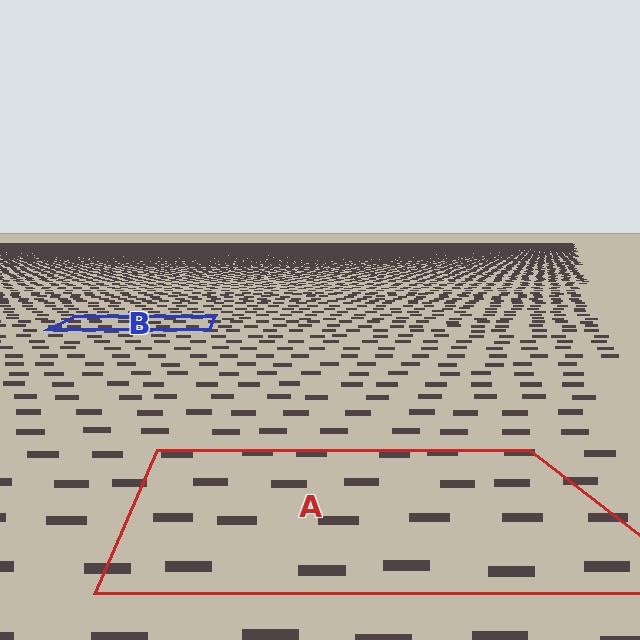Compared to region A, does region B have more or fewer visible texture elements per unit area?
Region B has more texture elements per unit area — they are packed more densely because it is farther away.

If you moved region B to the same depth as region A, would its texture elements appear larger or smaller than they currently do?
They would appear larger. At a closer depth, the same texture elements are projected at a bigger on-screen size.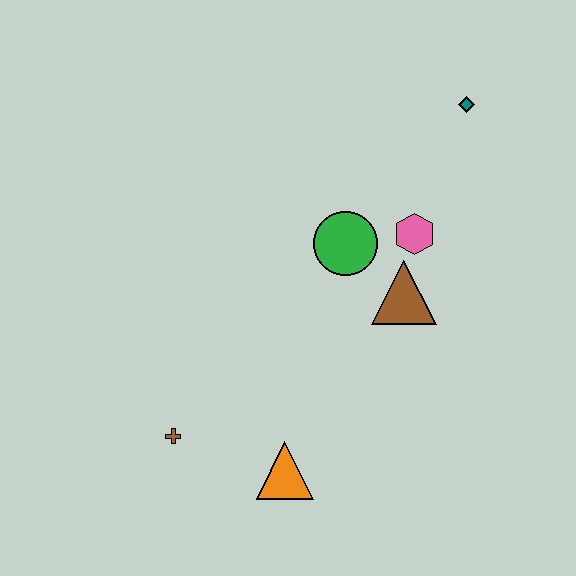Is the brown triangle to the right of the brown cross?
Yes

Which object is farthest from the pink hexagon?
The brown cross is farthest from the pink hexagon.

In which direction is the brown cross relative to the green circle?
The brown cross is below the green circle.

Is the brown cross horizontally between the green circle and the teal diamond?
No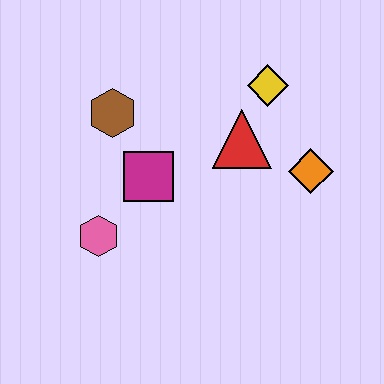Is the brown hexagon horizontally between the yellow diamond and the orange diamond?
No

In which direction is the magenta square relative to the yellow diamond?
The magenta square is to the left of the yellow diamond.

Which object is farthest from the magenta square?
The orange diamond is farthest from the magenta square.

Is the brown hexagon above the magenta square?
Yes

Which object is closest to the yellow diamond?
The red triangle is closest to the yellow diamond.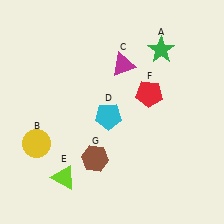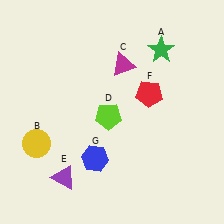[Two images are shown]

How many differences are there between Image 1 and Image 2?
There are 3 differences between the two images.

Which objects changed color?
D changed from cyan to lime. E changed from lime to purple. G changed from brown to blue.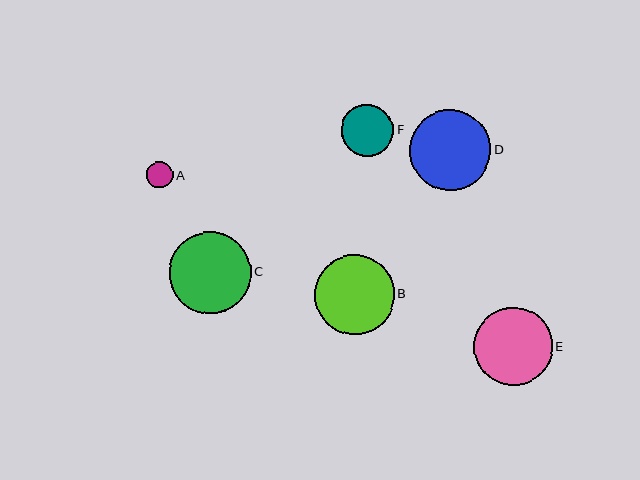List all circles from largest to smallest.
From largest to smallest: C, D, B, E, F, A.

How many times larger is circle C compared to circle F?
Circle C is approximately 1.6 times the size of circle F.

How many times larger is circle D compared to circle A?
Circle D is approximately 3.1 times the size of circle A.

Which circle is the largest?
Circle C is the largest with a size of approximately 82 pixels.